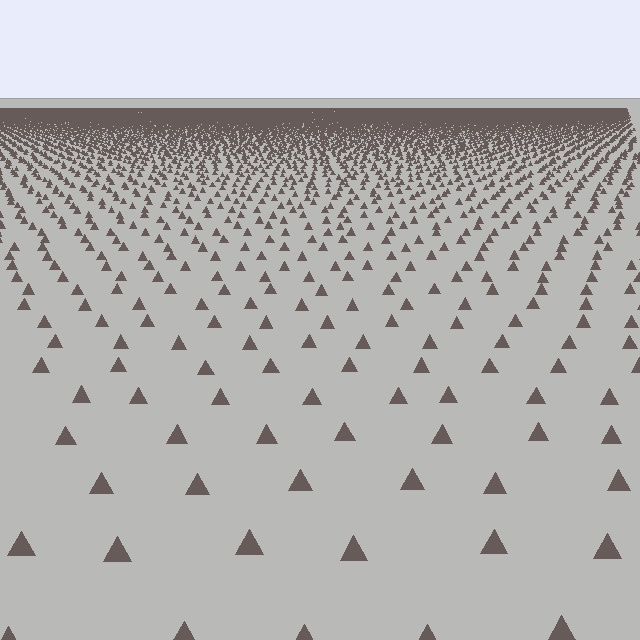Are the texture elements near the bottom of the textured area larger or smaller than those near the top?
Larger. Near the bottom, elements are closer to the viewer and appear at a bigger on-screen size.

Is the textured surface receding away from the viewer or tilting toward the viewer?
The surface is receding away from the viewer. Texture elements get smaller and denser toward the top.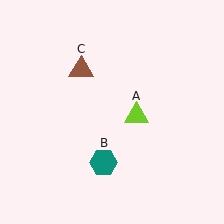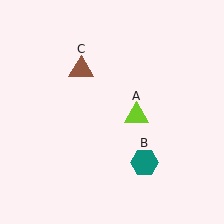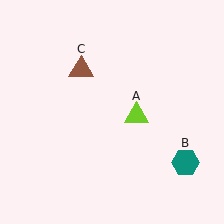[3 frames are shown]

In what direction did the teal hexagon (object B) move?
The teal hexagon (object B) moved right.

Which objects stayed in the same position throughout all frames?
Lime triangle (object A) and brown triangle (object C) remained stationary.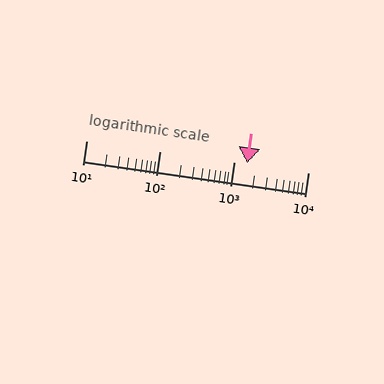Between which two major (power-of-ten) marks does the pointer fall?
The pointer is between 1000 and 10000.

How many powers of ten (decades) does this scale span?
The scale spans 3 decades, from 10 to 10000.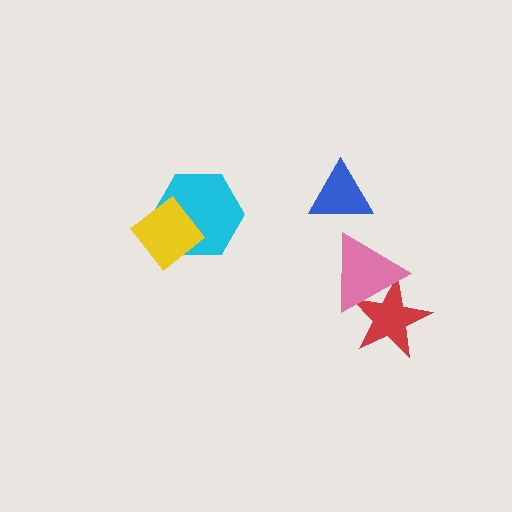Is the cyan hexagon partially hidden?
Yes, it is partially covered by another shape.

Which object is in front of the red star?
The pink triangle is in front of the red star.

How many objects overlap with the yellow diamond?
1 object overlaps with the yellow diamond.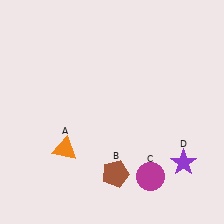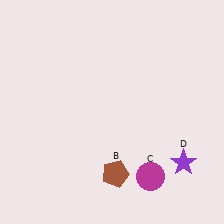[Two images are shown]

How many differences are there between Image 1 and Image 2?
There is 1 difference between the two images.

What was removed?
The orange triangle (A) was removed in Image 2.